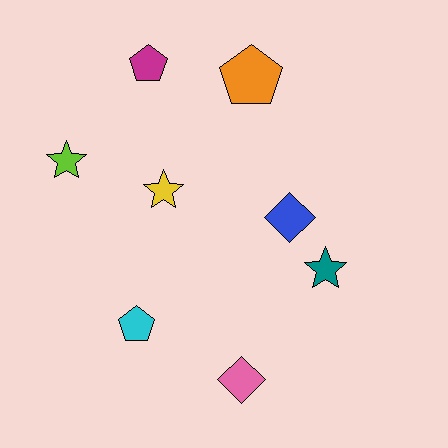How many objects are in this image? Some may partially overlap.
There are 8 objects.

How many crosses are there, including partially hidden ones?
There are no crosses.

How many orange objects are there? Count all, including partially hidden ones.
There is 1 orange object.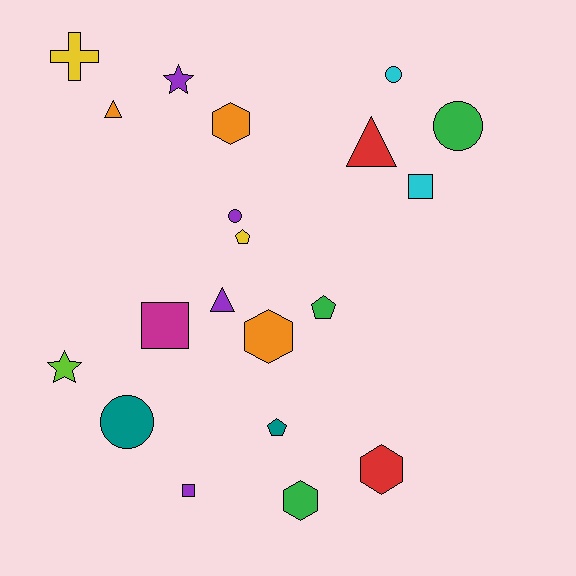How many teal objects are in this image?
There are 2 teal objects.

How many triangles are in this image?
There are 3 triangles.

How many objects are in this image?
There are 20 objects.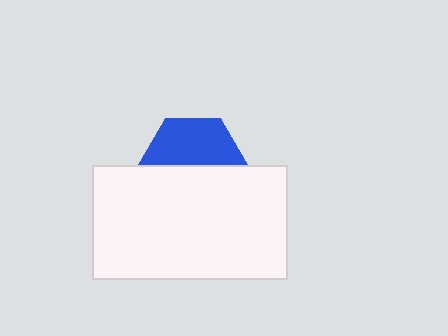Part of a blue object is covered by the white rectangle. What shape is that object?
It is a hexagon.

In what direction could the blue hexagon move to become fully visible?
The blue hexagon could move up. That would shift it out from behind the white rectangle entirely.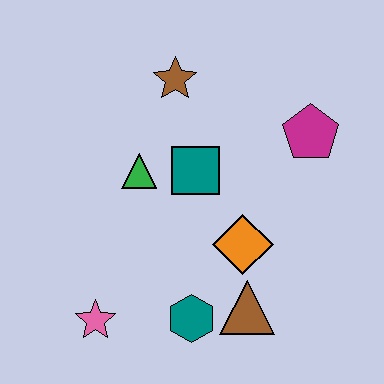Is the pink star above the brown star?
No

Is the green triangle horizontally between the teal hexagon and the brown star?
No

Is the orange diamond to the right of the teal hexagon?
Yes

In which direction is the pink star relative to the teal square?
The pink star is below the teal square.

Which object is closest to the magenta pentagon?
The teal square is closest to the magenta pentagon.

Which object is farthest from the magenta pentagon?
The pink star is farthest from the magenta pentagon.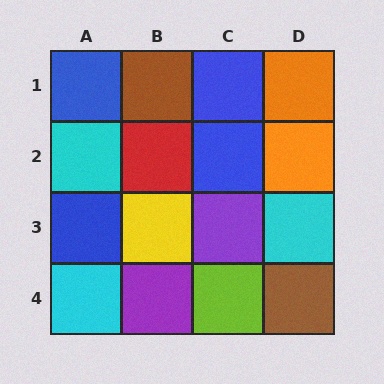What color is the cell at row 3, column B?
Yellow.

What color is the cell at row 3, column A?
Blue.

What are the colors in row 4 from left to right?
Cyan, purple, lime, brown.